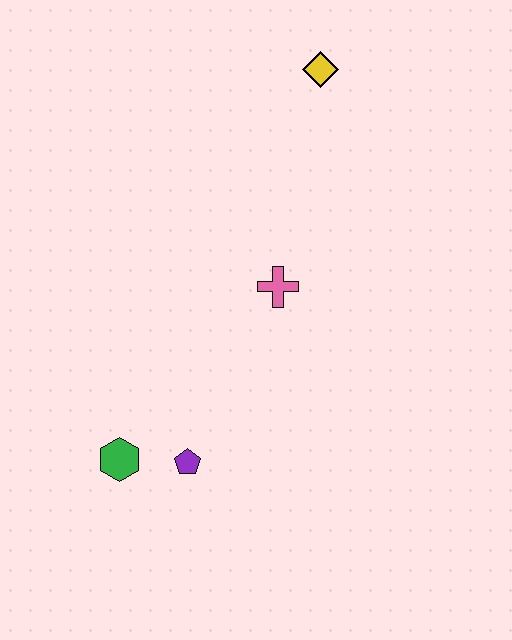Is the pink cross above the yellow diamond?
No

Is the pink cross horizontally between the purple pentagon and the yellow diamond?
Yes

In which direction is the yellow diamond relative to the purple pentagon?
The yellow diamond is above the purple pentagon.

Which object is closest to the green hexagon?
The purple pentagon is closest to the green hexagon.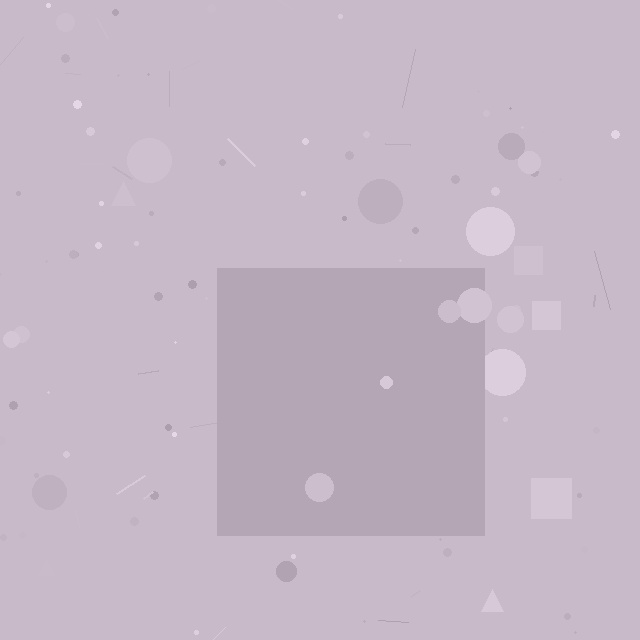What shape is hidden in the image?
A square is hidden in the image.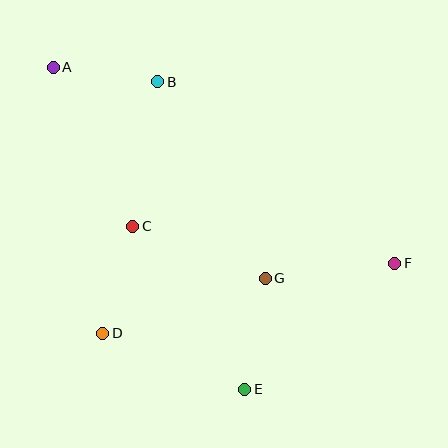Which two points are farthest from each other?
Points A and F are farthest from each other.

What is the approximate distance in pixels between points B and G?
The distance between B and G is approximately 224 pixels.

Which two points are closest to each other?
Points A and B are closest to each other.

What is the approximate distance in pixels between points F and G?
The distance between F and G is approximately 130 pixels.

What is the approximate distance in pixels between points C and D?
The distance between C and D is approximately 111 pixels.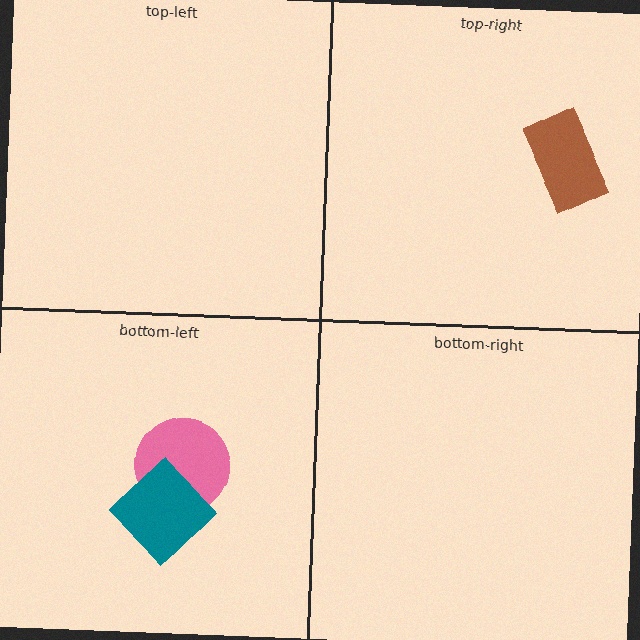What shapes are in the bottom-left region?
The pink circle, the teal diamond.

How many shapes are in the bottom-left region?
2.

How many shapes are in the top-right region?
1.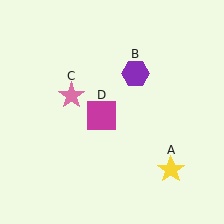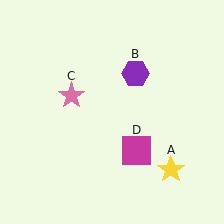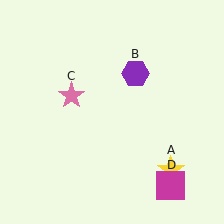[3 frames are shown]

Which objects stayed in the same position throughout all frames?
Yellow star (object A) and purple hexagon (object B) and pink star (object C) remained stationary.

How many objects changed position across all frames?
1 object changed position: magenta square (object D).